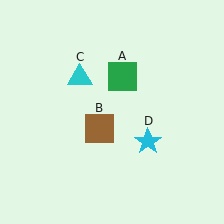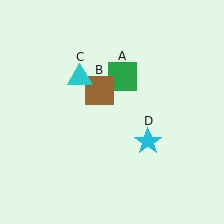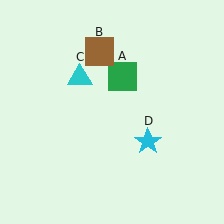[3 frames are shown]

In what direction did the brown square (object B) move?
The brown square (object B) moved up.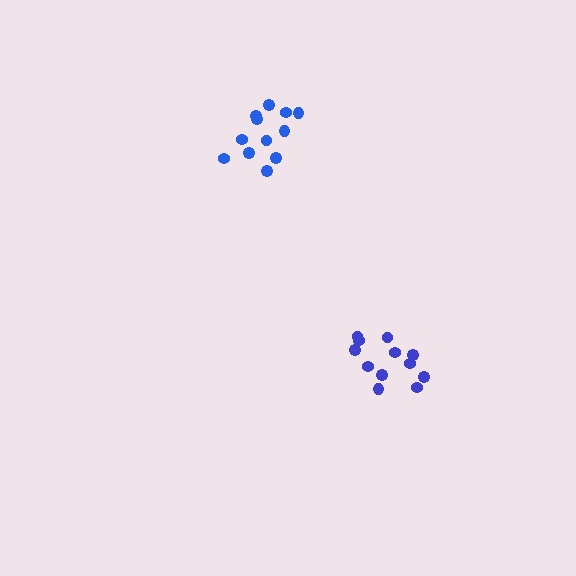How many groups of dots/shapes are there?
There are 2 groups.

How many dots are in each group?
Group 1: 12 dots, Group 2: 12 dots (24 total).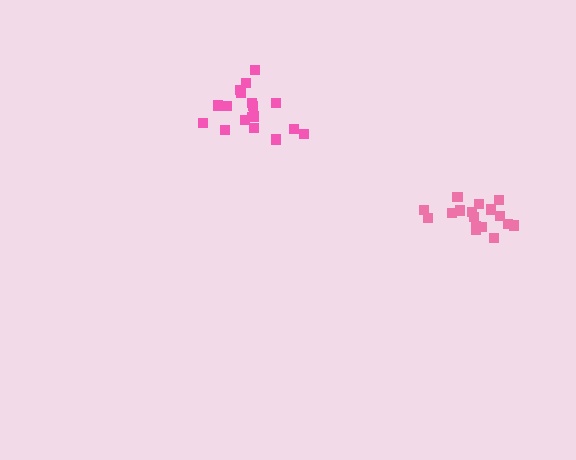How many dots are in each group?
Group 1: 18 dots, Group 2: 17 dots (35 total).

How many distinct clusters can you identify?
There are 2 distinct clusters.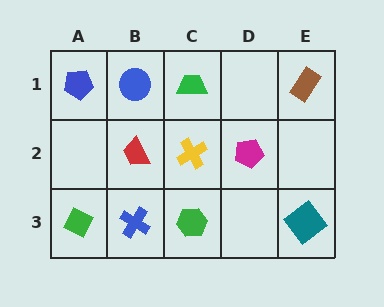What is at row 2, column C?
A yellow cross.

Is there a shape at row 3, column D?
No, that cell is empty.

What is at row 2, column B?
A red trapezoid.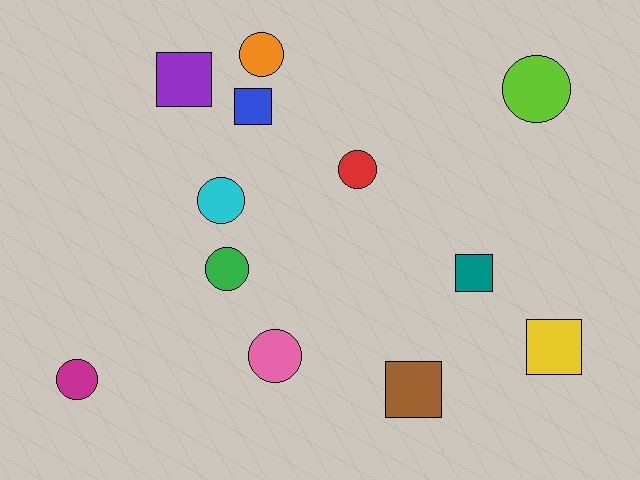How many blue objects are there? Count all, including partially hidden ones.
There is 1 blue object.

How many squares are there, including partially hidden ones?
There are 5 squares.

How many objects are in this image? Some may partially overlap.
There are 12 objects.